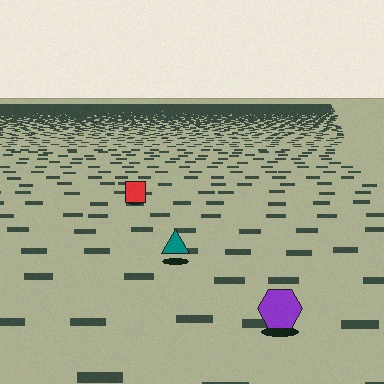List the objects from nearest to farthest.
From nearest to farthest: the purple hexagon, the teal triangle, the red square.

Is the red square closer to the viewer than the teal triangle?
No. The teal triangle is closer — you can tell from the texture gradient: the ground texture is coarser near it.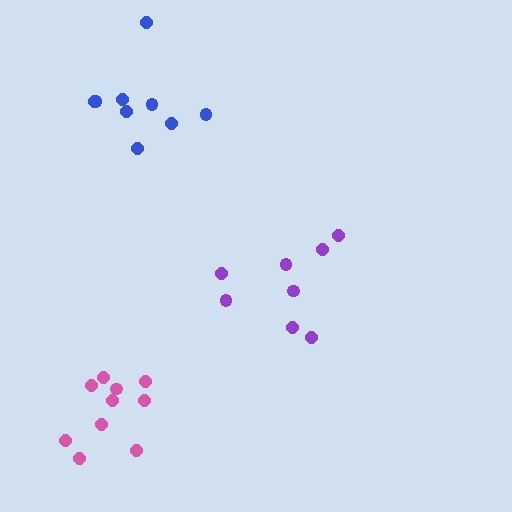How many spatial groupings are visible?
There are 3 spatial groupings.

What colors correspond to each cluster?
The clusters are colored: pink, blue, purple.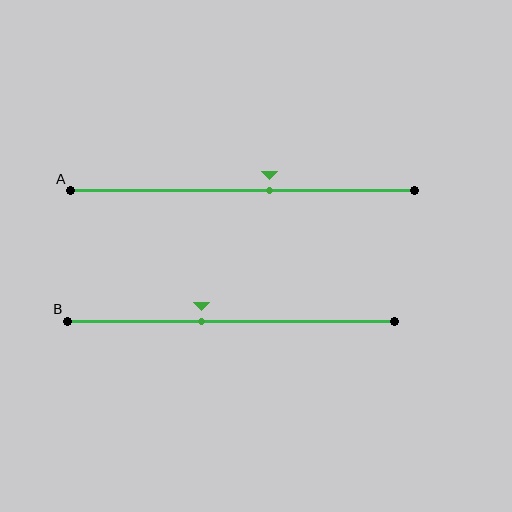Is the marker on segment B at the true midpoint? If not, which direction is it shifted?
No, the marker on segment B is shifted to the left by about 9% of the segment length.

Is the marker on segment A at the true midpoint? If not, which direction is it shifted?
No, the marker on segment A is shifted to the right by about 8% of the segment length.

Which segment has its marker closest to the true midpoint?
Segment A has its marker closest to the true midpoint.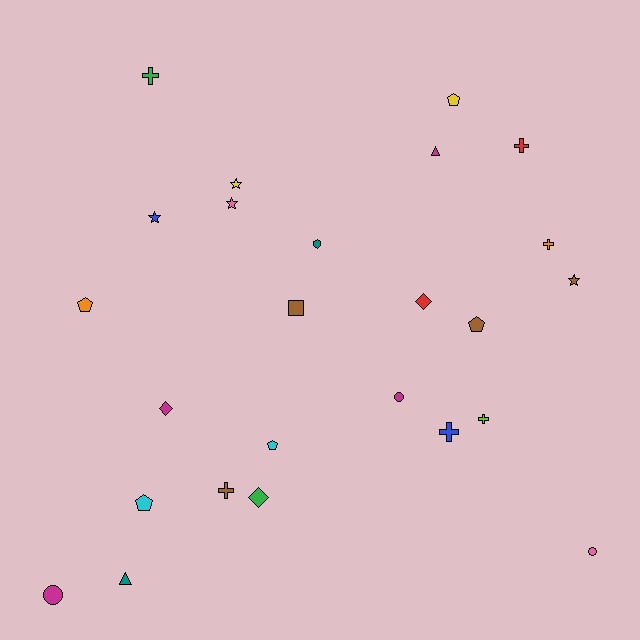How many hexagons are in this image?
There is 1 hexagon.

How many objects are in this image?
There are 25 objects.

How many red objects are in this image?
There are 2 red objects.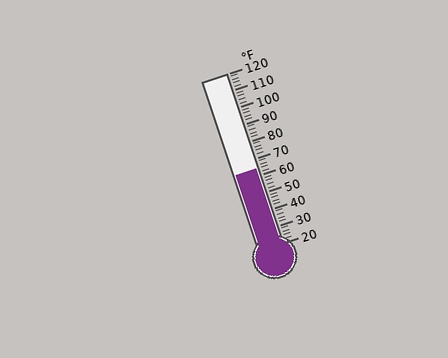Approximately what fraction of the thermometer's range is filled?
The thermometer is filled to approximately 45% of its range.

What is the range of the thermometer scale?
The thermometer scale ranges from 20°F to 120°F.